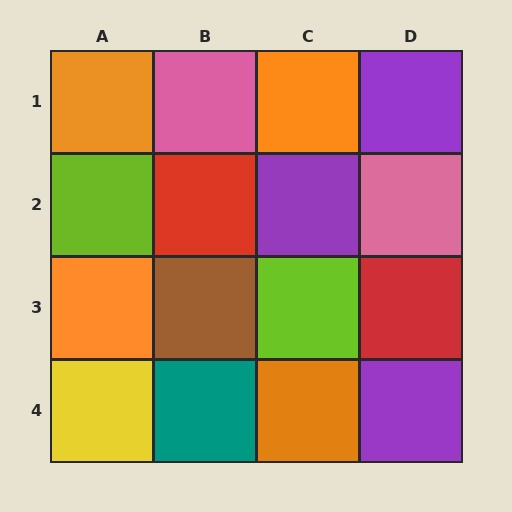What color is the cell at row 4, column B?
Teal.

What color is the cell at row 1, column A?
Orange.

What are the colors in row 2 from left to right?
Lime, red, purple, pink.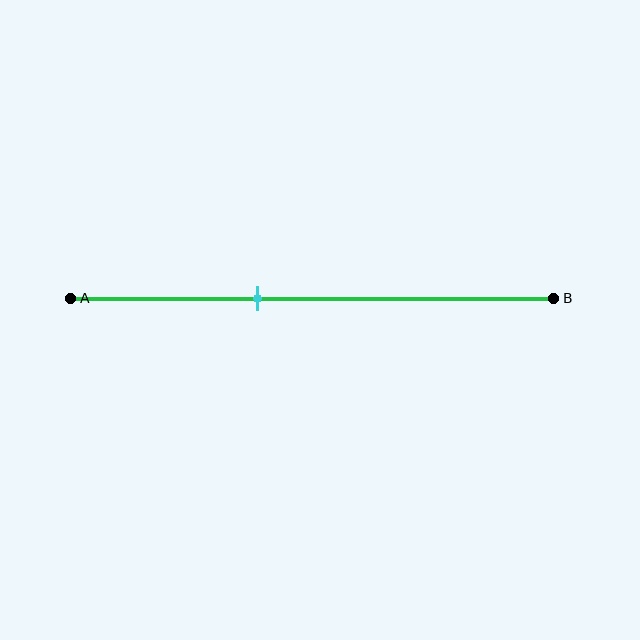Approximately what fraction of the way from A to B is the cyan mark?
The cyan mark is approximately 40% of the way from A to B.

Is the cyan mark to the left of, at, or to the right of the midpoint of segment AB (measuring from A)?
The cyan mark is to the left of the midpoint of segment AB.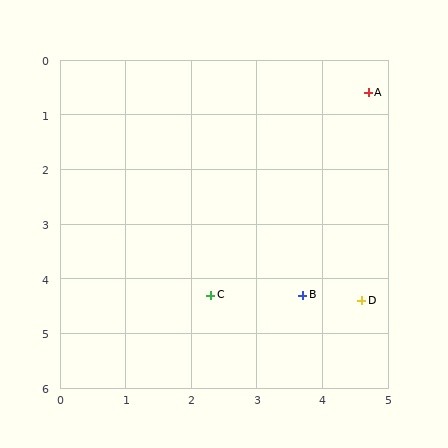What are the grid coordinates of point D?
Point D is at approximately (4.6, 4.4).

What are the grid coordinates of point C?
Point C is at approximately (2.3, 4.3).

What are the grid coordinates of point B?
Point B is at approximately (3.7, 4.3).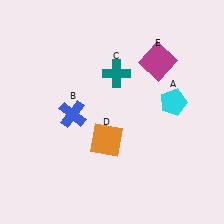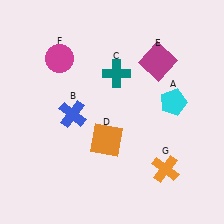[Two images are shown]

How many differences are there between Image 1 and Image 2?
There are 2 differences between the two images.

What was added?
A magenta circle (F), an orange cross (G) were added in Image 2.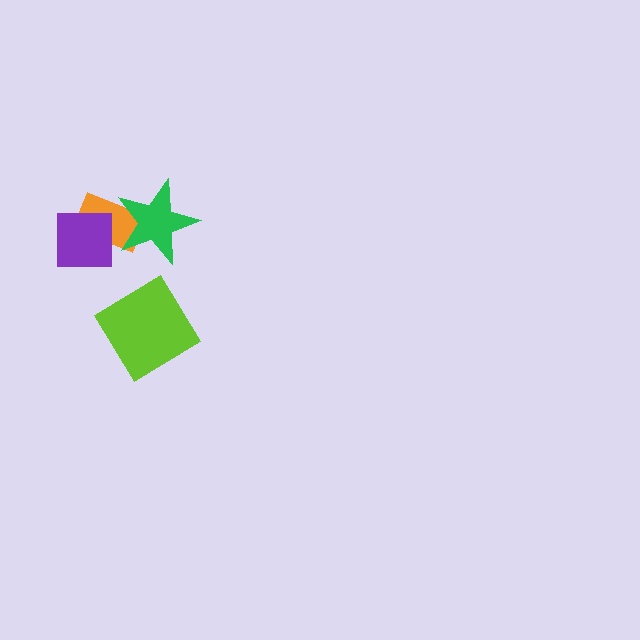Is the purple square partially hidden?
No, no other shape covers it.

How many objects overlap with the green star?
1 object overlaps with the green star.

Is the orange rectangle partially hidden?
Yes, it is partially covered by another shape.